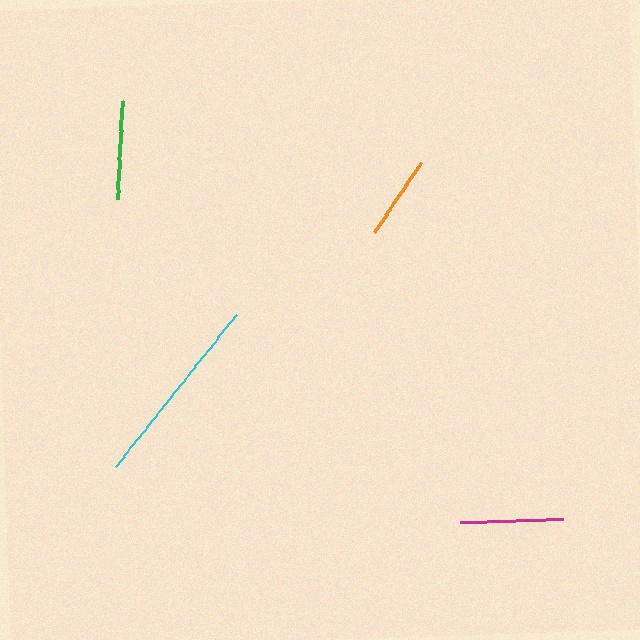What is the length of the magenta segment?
The magenta segment is approximately 104 pixels long.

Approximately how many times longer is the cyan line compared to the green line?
The cyan line is approximately 2.0 times the length of the green line.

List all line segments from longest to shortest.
From longest to shortest: cyan, magenta, green, orange.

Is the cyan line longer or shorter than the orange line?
The cyan line is longer than the orange line.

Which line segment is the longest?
The cyan line is the longest at approximately 195 pixels.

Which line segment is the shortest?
The orange line is the shortest at approximately 84 pixels.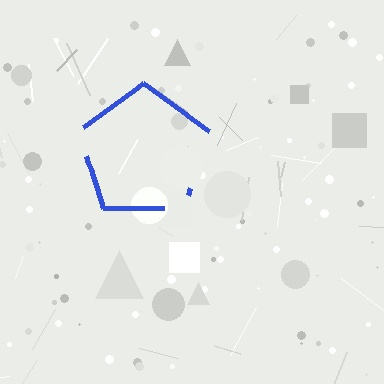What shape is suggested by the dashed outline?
The dashed outline suggests a pentagon.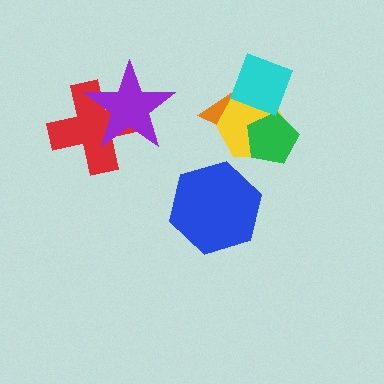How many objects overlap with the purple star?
1 object overlaps with the purple star.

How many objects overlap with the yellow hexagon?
3 objects overlap with the yellow hexagon.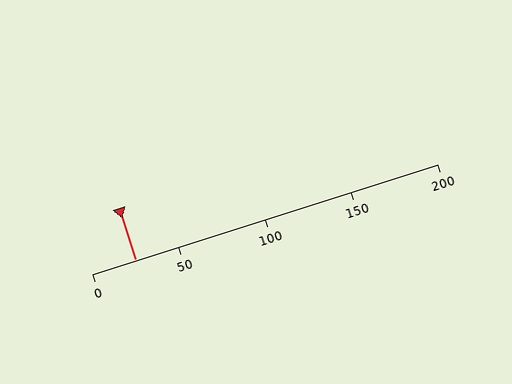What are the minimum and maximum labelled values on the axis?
The axis runs from 0 to 200.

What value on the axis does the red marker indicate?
The marker indicates approximately 25.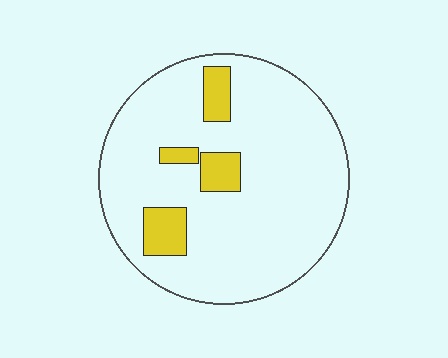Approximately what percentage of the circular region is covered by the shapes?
Approximately 10%.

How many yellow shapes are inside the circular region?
4.